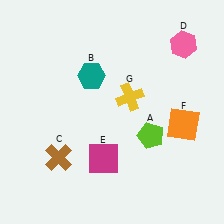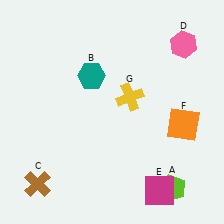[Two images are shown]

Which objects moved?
The objects that moved are: the lime pentagon (A), the brown cross (C), the magenta square (E).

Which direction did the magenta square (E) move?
The magenta square (E) moved right.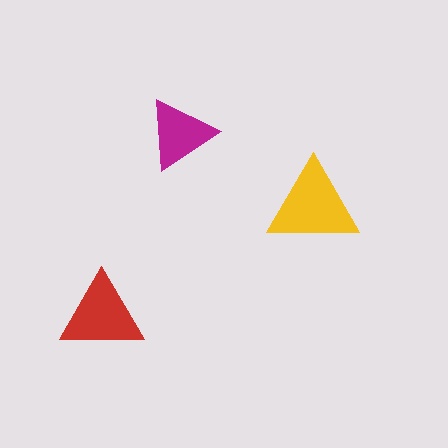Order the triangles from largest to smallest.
the yellow one, the red one, the magenta one.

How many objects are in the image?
There are 3 objects in the image.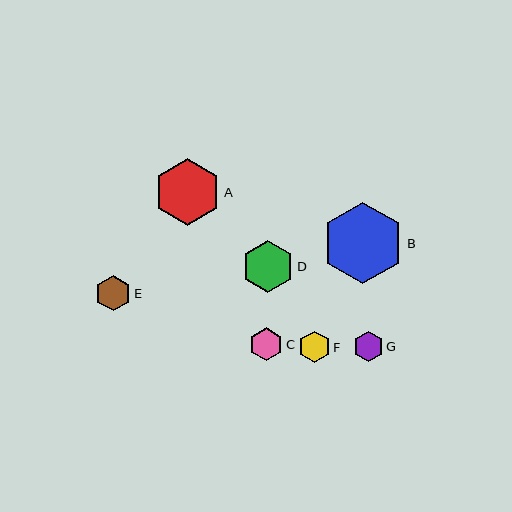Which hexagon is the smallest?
Hexagon G is the smallest with a size of approximately 30 pixels.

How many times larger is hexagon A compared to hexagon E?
Hexagon A is approximately 1.9 times the size of hexagon E.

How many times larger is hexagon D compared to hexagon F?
Hexagon D is approximately 1.6 times the size of hexagon F.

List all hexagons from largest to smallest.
From largest to smallest: B, A, D, E, C, F, G.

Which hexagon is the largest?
Hexagon B is the largest with a size of approximately 81 pixels.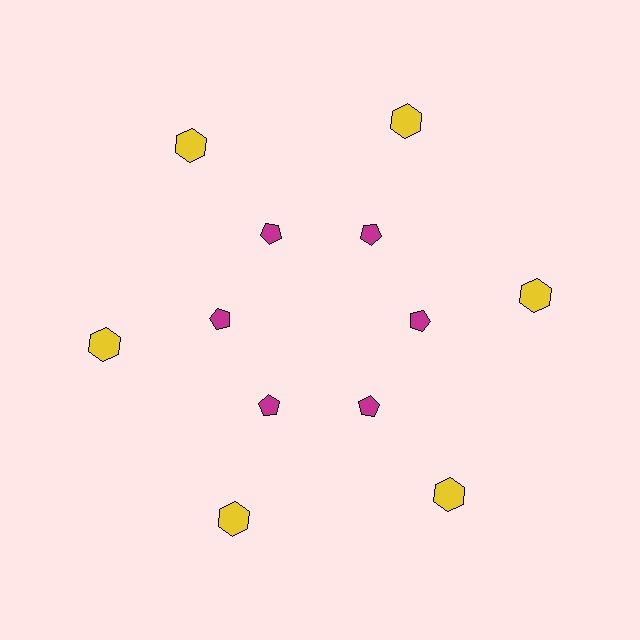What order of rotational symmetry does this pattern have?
This pattern has 6-fold rotational symmetry.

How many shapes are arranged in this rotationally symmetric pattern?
There are 12 shapes, arranged in 6 groups of 2.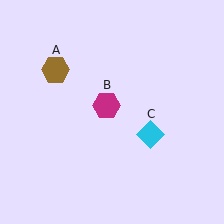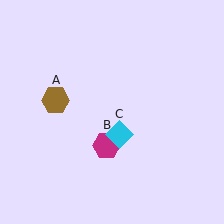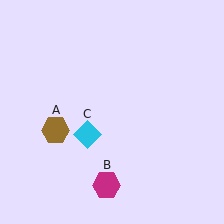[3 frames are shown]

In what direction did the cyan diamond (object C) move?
The cyan diamond (object C) moved left.